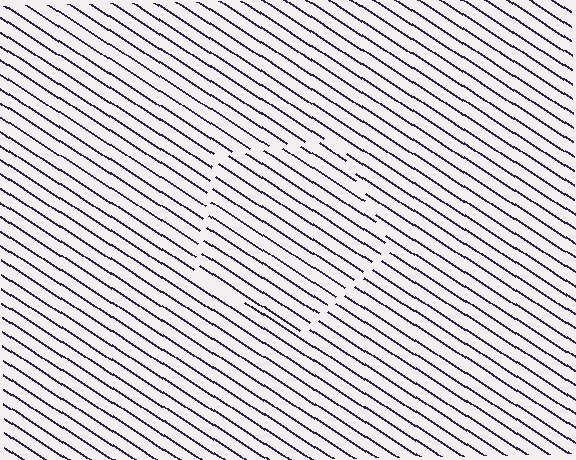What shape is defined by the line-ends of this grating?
An illusory pentagon. The interior of the shape contains the same grating, shifted by half a period — the contour is defined by the phase discontinuity where line-ends from the inner and outer gratings abut.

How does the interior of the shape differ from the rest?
The interior of the shape contains the same grating, shifted by half a period — the contour is defined by the phase discontinuity where line-ends from the inner and outer gratings abut.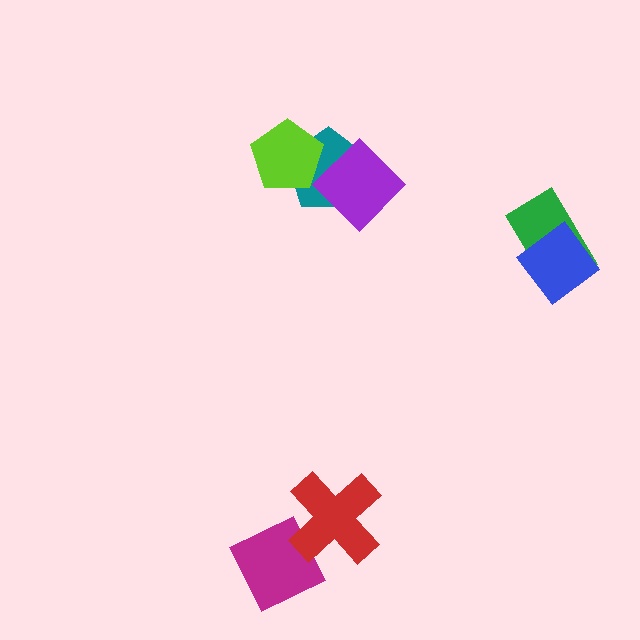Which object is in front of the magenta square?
The red cross is in front of the magenta square.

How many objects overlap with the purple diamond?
1 object overlaps with the purple diamond.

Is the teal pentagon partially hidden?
Yes, it is partially covered by another shape.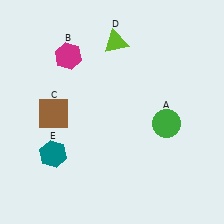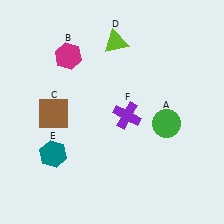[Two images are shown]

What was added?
A purple cross (F) was added in Image 2.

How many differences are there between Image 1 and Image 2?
There is 1 difference between the two images.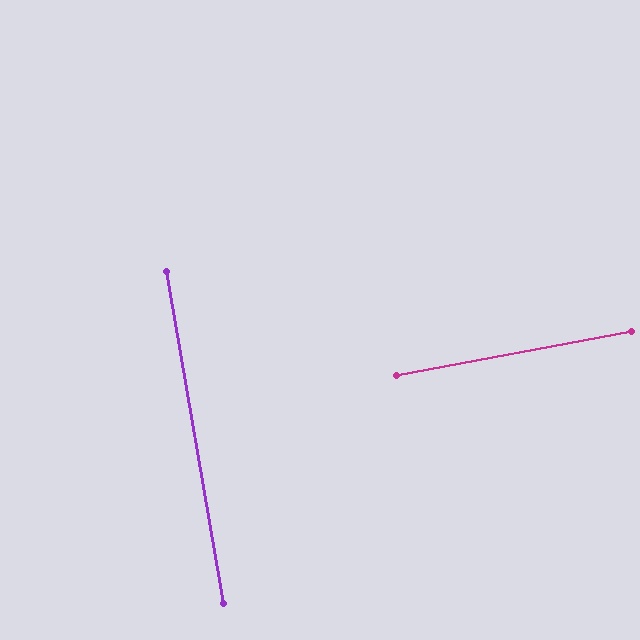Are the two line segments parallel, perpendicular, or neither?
Perpendicular — they meet at approximately 89°.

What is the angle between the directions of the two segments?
Approximately 89 degrees.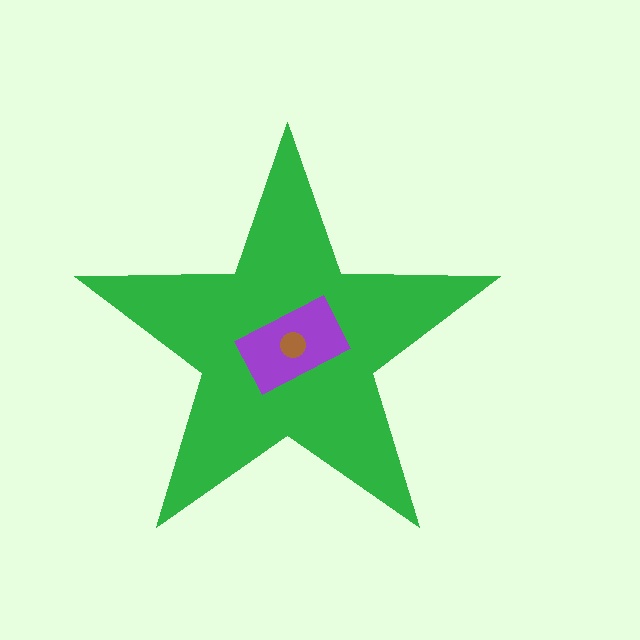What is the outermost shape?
The green star.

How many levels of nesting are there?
3.